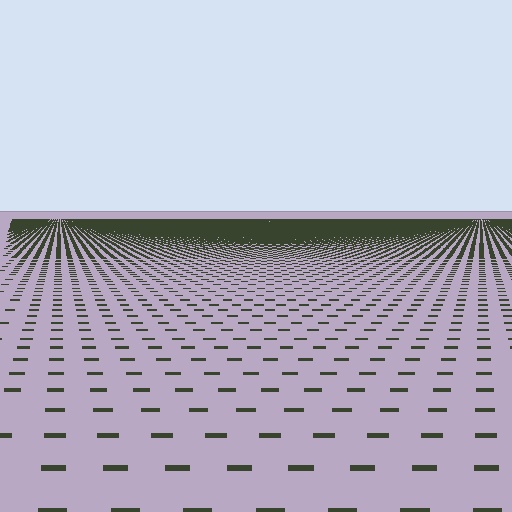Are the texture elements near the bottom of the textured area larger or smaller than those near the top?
Larger. Near the bottom, elements are closer to the viewer and appear at a bigger on-screen size.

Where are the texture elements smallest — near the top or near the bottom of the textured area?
Near the top.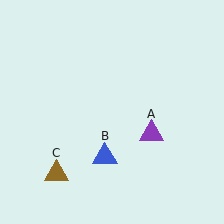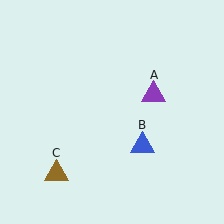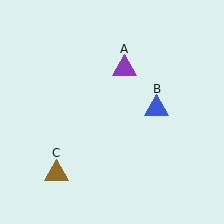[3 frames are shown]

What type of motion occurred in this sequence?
The purple triangle (object A), blue triangle (object B) rotated counterclockwise around the center of the scene.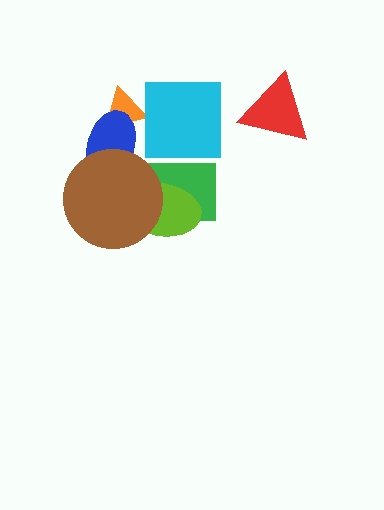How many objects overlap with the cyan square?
1 object overlaps with the cyan square.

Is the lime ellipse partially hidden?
Yes, it is partially covered by another shape.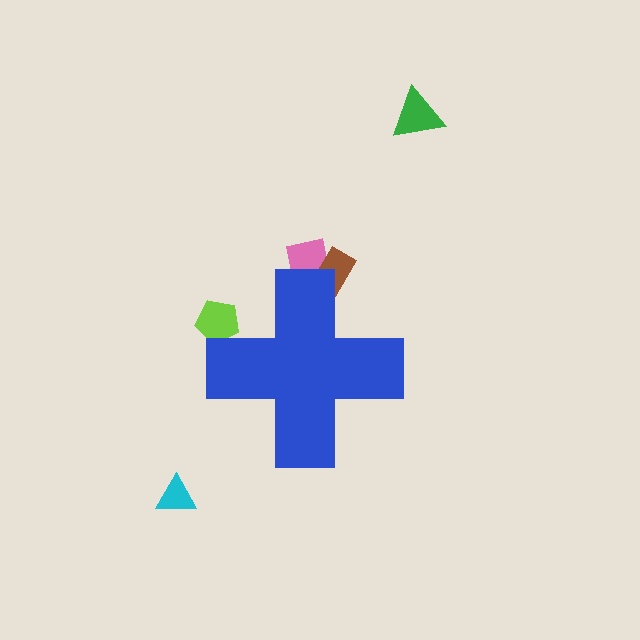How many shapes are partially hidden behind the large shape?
3 shapes are partially hidden.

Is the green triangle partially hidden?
No, the green triangle is fully visible.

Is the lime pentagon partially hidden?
Yes, the lime pentagon is partially hidden behind the blue cross.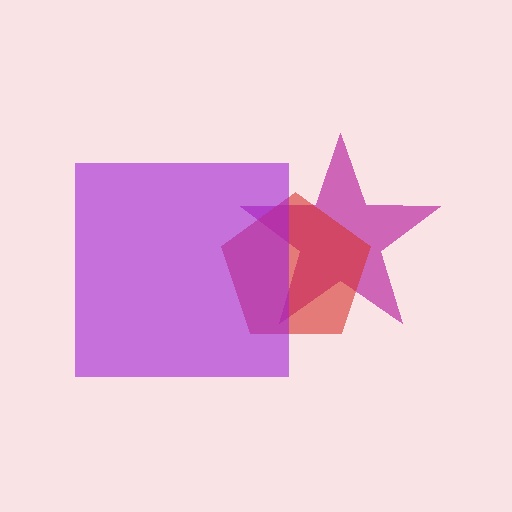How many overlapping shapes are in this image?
There are 3 overlapping shapes in the image.